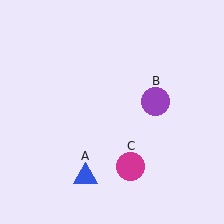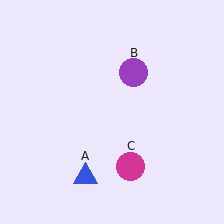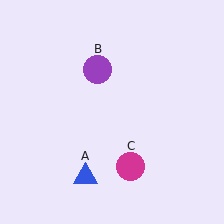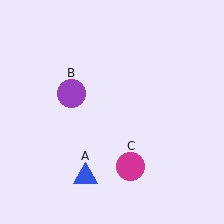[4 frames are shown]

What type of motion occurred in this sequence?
The purple circle (object B) rotated counterclockwise around the center of the scene.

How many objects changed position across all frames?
1 object changed position: purple circle (object B).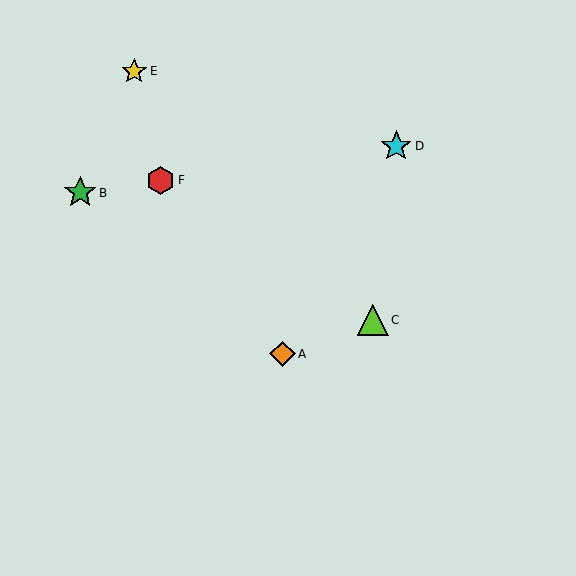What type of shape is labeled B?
Shape B is a green star.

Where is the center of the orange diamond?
The center of the orange diamond is at (282, 354).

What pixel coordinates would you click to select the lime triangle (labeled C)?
Click at (373, 320) to select the lime triangle C.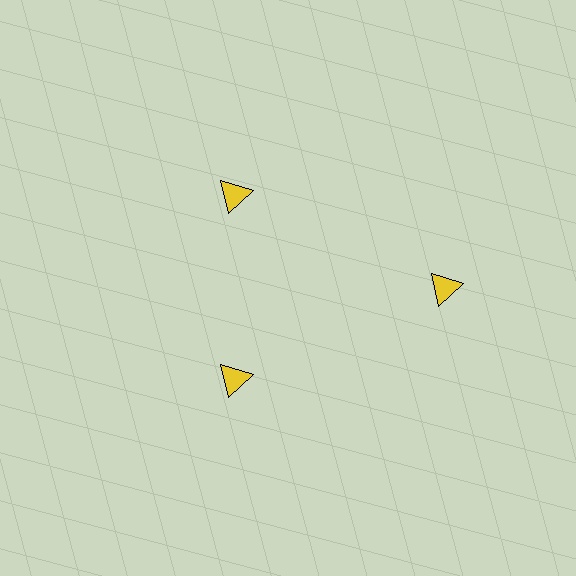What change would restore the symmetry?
The symmetry would be restored by moving it inward, back onto the ring so that all 3 triangles sit at equal angles and equal distance from the center.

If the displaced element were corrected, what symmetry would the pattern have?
It would have 3-fold rotational symmetry — the pattern would map onto itself every 120 degrees.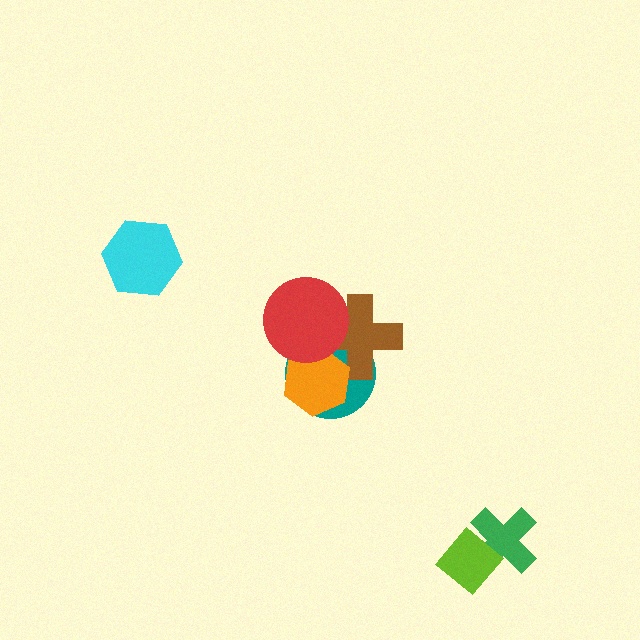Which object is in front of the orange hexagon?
The red circle is in front of the orange hexagon.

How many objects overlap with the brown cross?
3 objects overlap with the brown cross.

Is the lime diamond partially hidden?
No, no other shape covers it.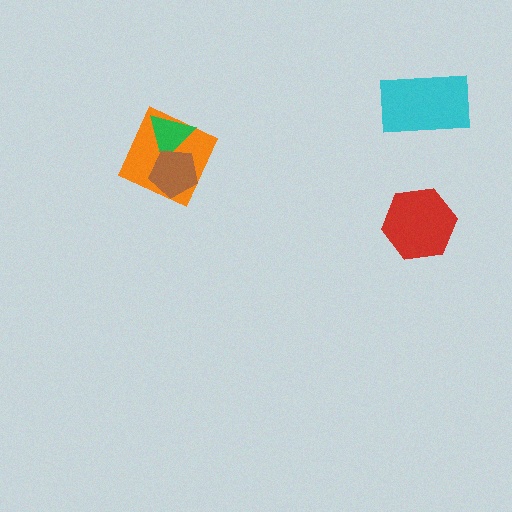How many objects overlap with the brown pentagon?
2 objects overlap with the brown pentagon.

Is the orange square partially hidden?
Yes, it is partially covered by another shape.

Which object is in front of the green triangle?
The brown pentagon is in front of the green triangle.